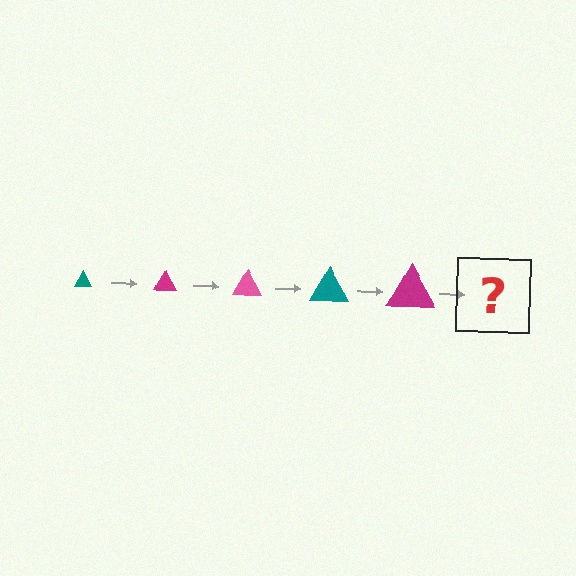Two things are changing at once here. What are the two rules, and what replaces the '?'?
The two rules are that the triangle grows larger each step and the color cycles through teal, magenta, and pink. The '?' should be a pink triangle, larger than the previous one.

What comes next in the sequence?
The next element should be a pink triangle, larger than the previous one.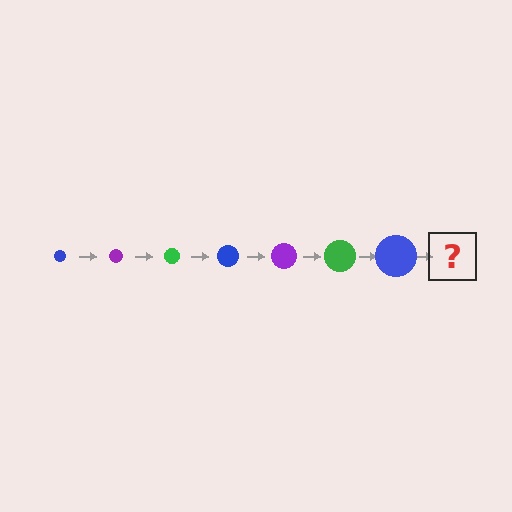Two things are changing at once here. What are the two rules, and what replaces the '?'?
The two rules are that the circle grows larger each step and the color cycles through blue, purple, and green. The '?' should be a purple circle, larger than the previous one.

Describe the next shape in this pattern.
It should be a purple circle, larger than the previous one.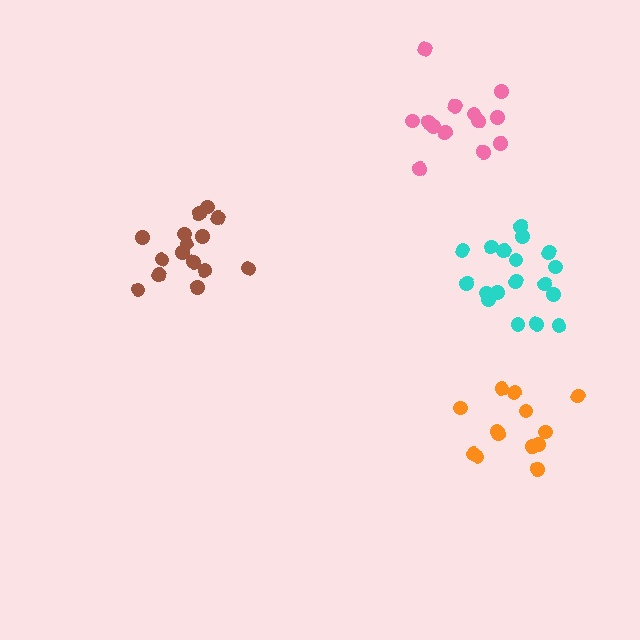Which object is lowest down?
The orange cluster is bottommost.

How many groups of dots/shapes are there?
There are 4 groups.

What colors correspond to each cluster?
The clusters are colored: orange, pink, brown, cyan.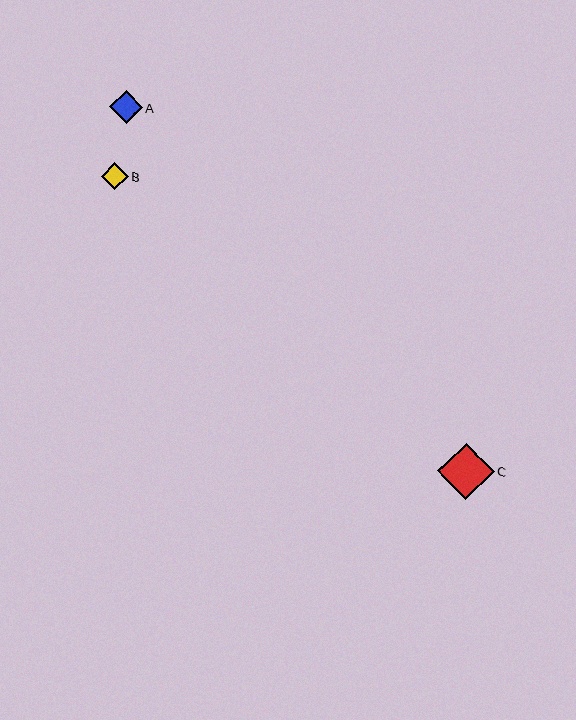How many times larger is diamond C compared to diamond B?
Diamond C is approximately 2.1 times the size of diamond B.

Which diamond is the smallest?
Diamond B is the smallest with a size of approximately 27 pixels.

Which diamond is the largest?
Diamond C is the largest with a size of approximately 57 pixels.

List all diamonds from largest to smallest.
From largest to smallest: C, A, B.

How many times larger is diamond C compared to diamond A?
Diamond C is approximately 1.8 times the size of diamond A.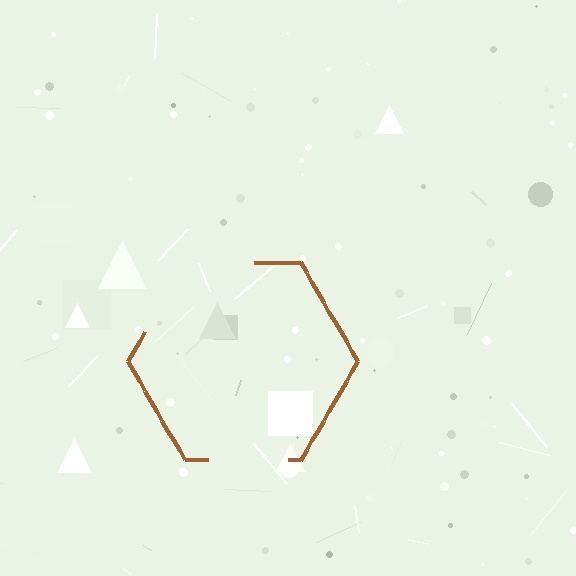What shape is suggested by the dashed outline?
The dashed outline suggests a hexagon.